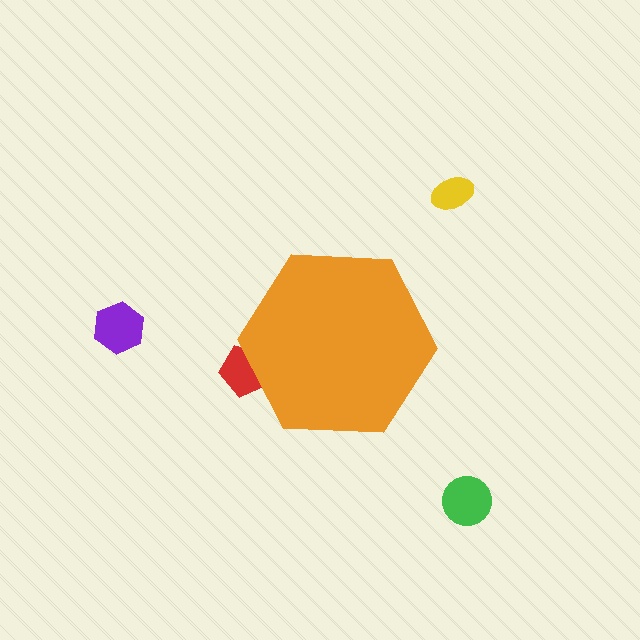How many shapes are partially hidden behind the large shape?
1 shape is partially hidden.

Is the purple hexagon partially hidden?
No, the purple hexagon is fully visible.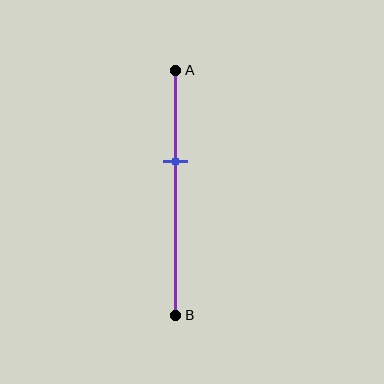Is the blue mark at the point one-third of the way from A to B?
No, the mark is at about 35% from A, not at the 33% one-third point.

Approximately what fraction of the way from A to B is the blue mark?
The blue mark is approximately 35% of the way from A to B.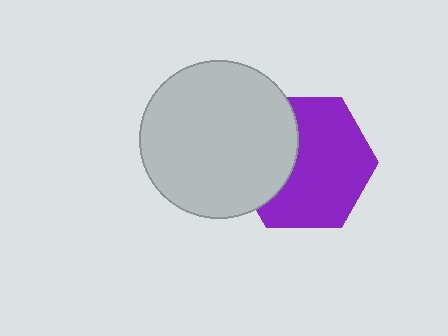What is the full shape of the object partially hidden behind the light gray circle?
The partially hidden object is a purple hexagon.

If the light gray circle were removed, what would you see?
You would see the complete purple hexagon.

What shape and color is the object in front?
The object in front is a light gray circle.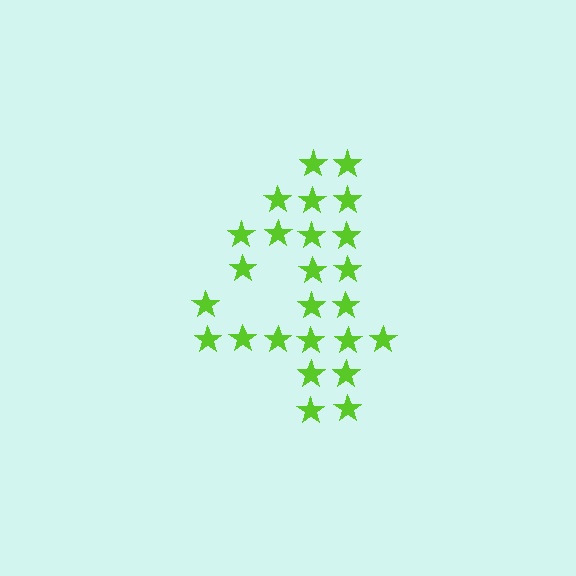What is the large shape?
The large shape is the digit 4.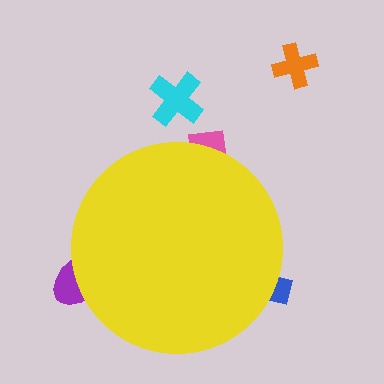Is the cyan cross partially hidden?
No, the cyan cross is fully visible.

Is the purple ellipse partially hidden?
Yes, the purple ellipse is partially hidden behind the yellow circle.